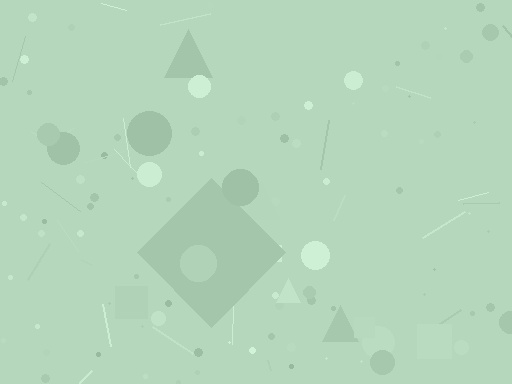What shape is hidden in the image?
A diamond is hidden in the image.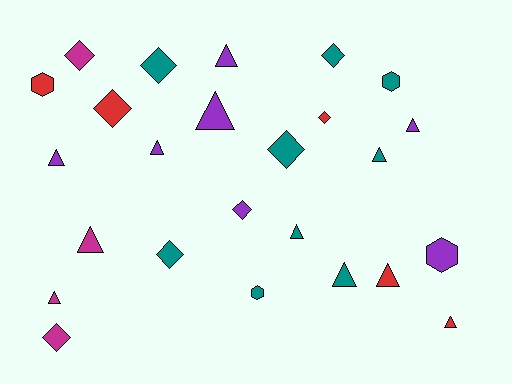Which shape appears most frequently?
Triangle, with 12 objects.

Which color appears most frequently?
Teal, with 9 objects.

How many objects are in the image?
There are 25 objects.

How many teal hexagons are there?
There are 2 teal hexagons.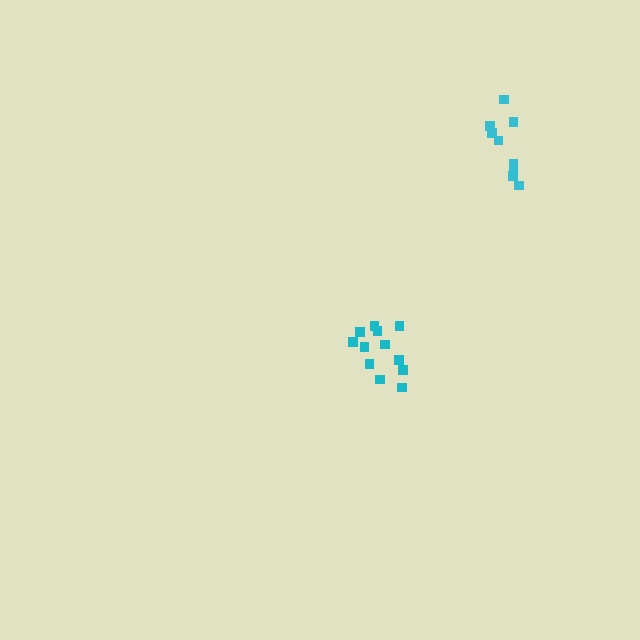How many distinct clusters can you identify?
There are 2 distinct clusters.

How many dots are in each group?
Group 1: 9 dots, Group 2: 12 dots (21 total).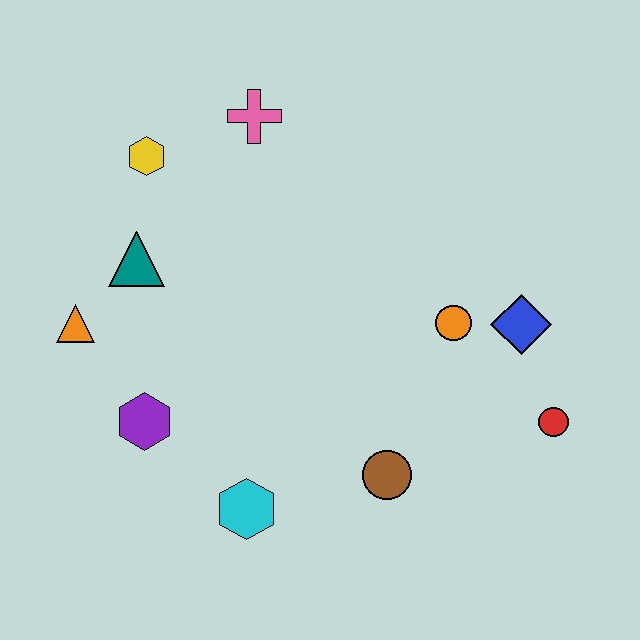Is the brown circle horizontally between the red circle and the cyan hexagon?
Yes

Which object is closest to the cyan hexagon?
The purple hexagon is closest to the cyan hexagon.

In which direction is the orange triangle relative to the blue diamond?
The orange triangle is to the left of the blue diamond.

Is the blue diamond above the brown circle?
Yes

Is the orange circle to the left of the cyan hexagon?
No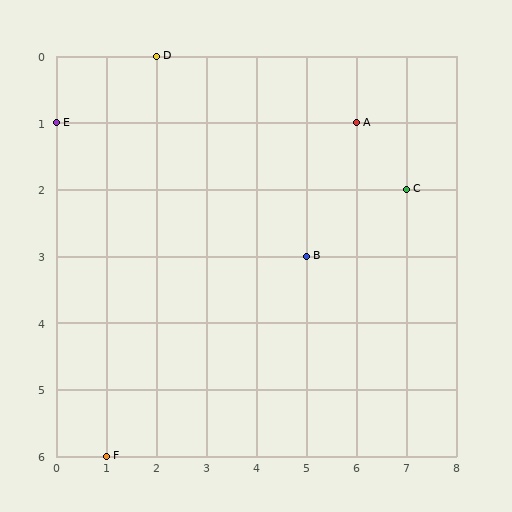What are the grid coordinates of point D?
Point D is at grid coordinates (2, 0).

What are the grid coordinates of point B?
Point B is at grid coordinates (5, 3).